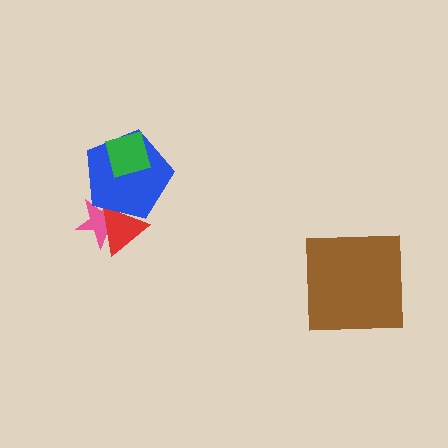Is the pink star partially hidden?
Yes, it is partially covered by another shape.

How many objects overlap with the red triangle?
2 objects overlap with the red triangle.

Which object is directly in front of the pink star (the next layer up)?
The red triangle is directly in front of the pink star.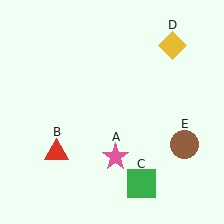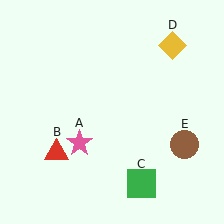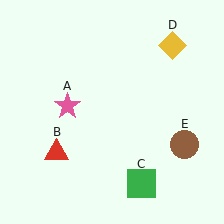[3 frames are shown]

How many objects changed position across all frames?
1 object changed position: pink star (object A).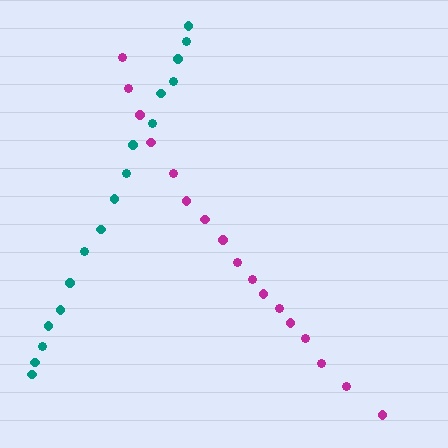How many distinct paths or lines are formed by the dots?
There are 2 distinct paths.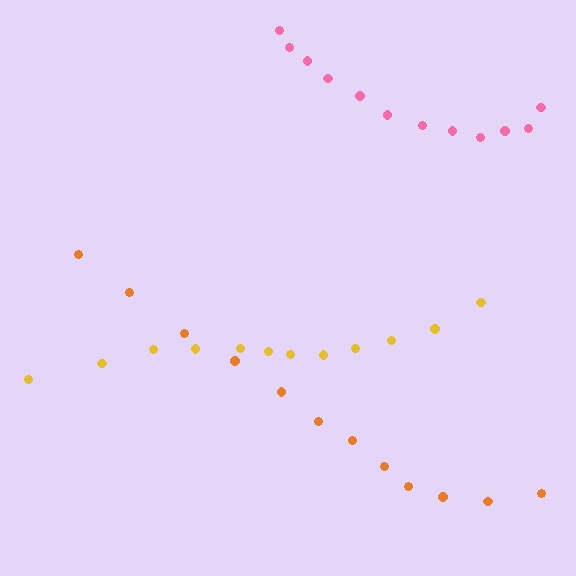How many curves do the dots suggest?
There are 3 distinct paths.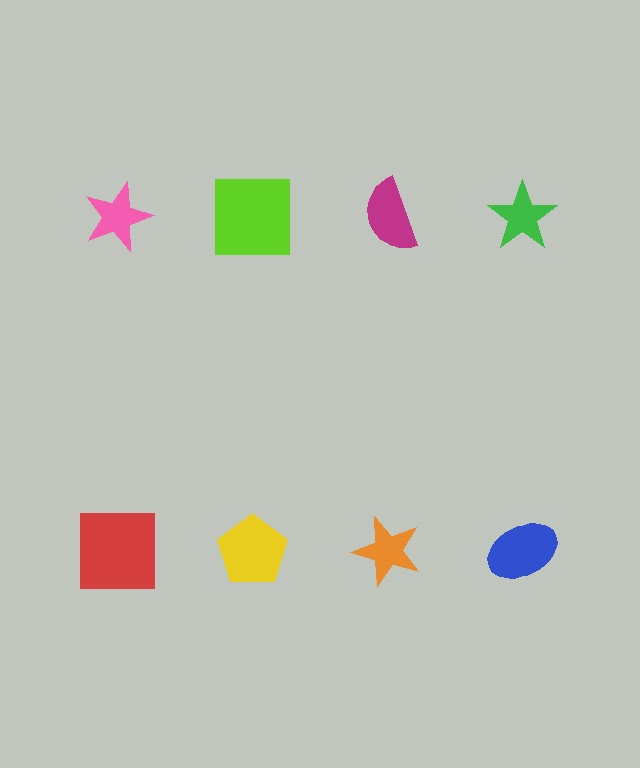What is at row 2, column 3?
An orange star.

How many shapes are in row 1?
4 shapes.